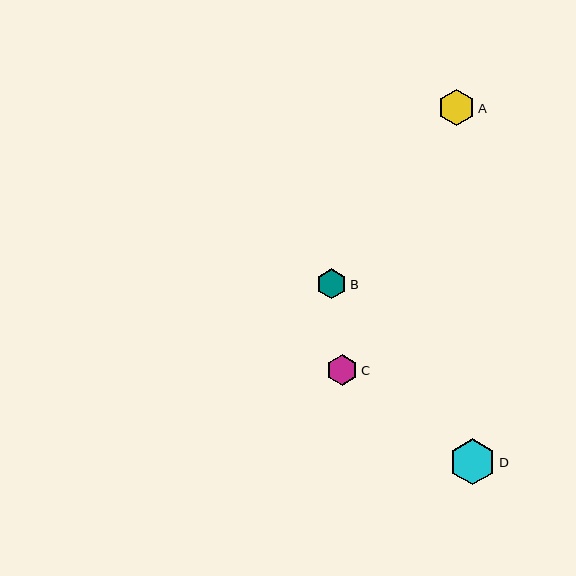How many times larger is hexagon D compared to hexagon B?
Hexagon D is approximately 1.5 times the size of hexagon B.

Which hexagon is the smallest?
Hexagon B is the smallest with a size of approximately 30 pixels.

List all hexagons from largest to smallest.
From largest to smallest: D, A, C, B.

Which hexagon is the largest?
Hexagon D is the largest with a size of approximately 46 pixels.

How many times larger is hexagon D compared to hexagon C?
Hexagon D is approximately 1.5 times the size of hexagon C.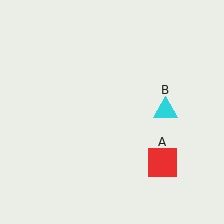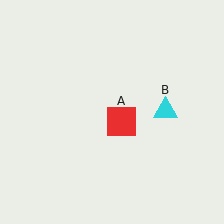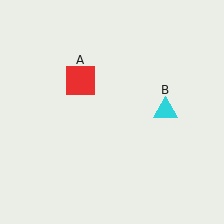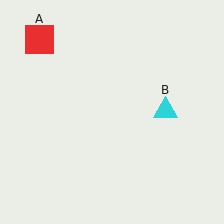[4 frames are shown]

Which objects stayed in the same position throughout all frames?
Cyan triangle (object B) remained stationary.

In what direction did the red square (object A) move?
The red square (object A) moved up and to the left.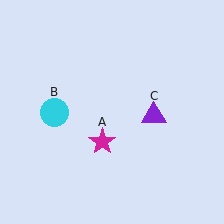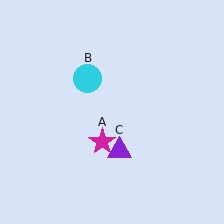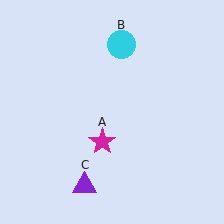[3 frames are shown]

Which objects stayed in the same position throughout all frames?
Magenta star (object A) remained stationary.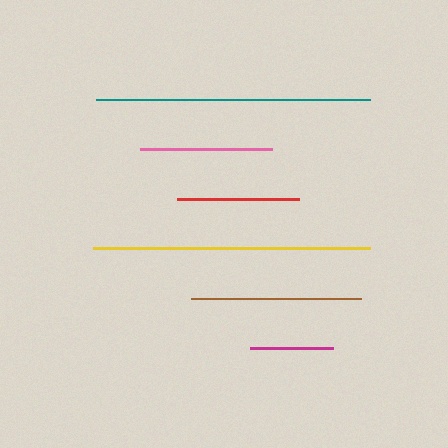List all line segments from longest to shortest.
From longest to shortest: yellow, teal, brown, pink, red, magenta.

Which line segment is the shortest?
The magenta line is the shortest at approximately 83 pixels.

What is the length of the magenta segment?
The magenta segment is approximately 83 pixels long.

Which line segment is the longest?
The yellow line is the longest at approximately 277 pixels.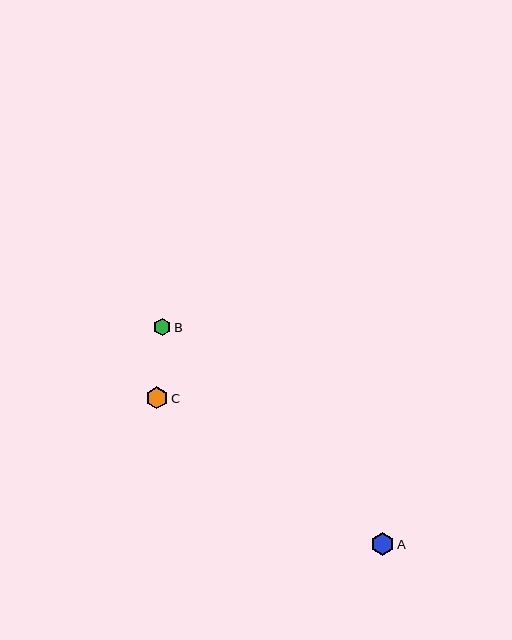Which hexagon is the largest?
Hexagon A is the largest with a size of approximately 23 pixels.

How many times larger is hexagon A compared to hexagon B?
Hexagon A is approximately 1.3 times the size of hexagon B.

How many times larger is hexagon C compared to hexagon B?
Hexagon C is approximately 1.3 times the size of hexagon B.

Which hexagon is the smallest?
Hexagon B is the smallest with a size of approximately 17 pixels.